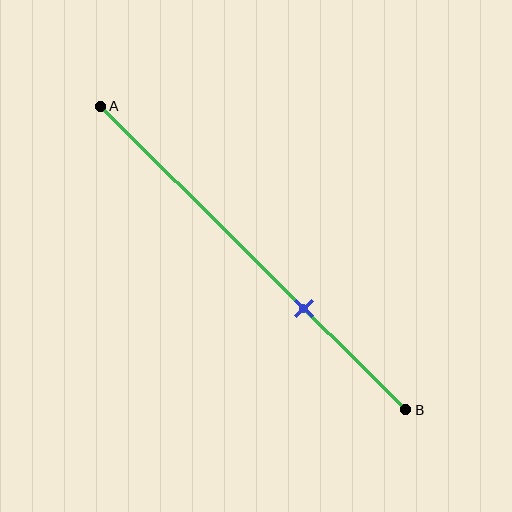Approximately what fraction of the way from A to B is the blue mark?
The blue mark is approximately 65% of the way from A to B.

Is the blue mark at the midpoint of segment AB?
No, the mark is at about 65% from A, not at the 50% midpoint.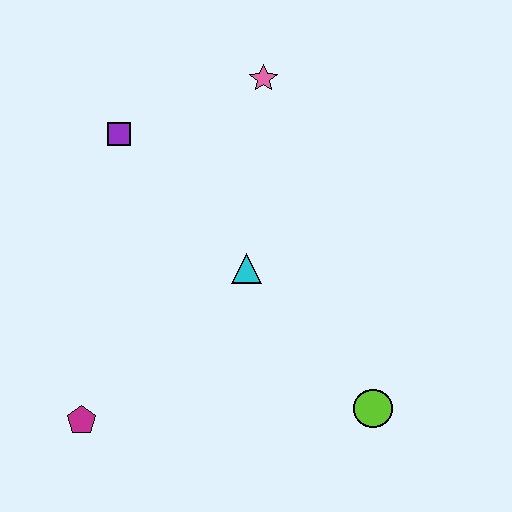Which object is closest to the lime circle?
The cyan triangle is closest to the lime circle.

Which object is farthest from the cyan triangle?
The magenta pentagon is farthest from the cyan triangle.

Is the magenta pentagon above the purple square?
No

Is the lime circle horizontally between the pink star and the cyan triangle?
No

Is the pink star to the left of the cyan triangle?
No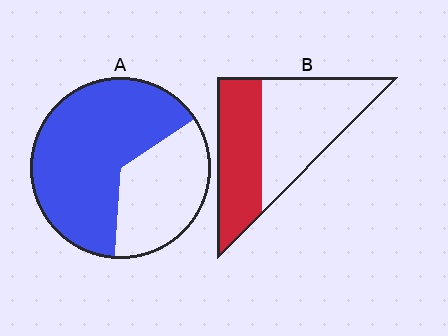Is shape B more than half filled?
No.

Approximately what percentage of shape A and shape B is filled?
A is approximately 65% and B is approximately 45%.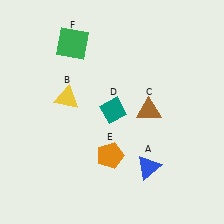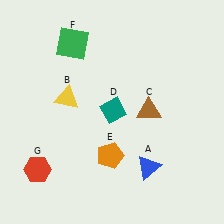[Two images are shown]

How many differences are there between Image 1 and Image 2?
There is 1 difference between the two images.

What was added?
A red hexagon (G) was added in Image 2.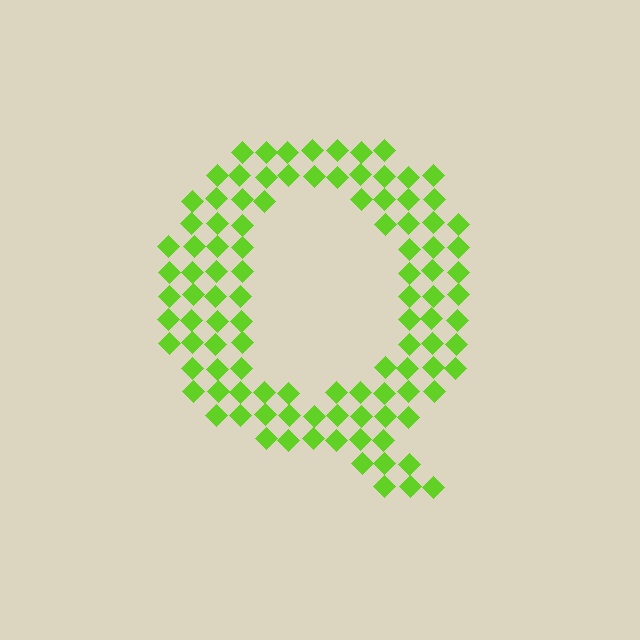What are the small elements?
The small elements are diamonds.